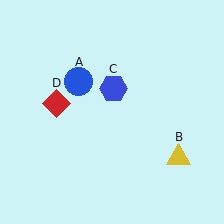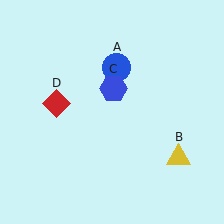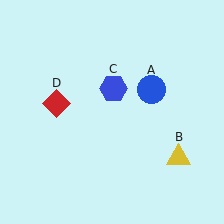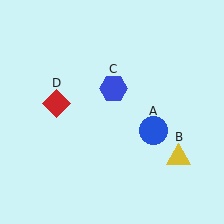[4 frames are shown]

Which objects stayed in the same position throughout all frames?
Yellow triangle (object B) and blue hexagon (object C) and red diamond (object D) remained stationary.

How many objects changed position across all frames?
1 object changed position: blue circle (object A).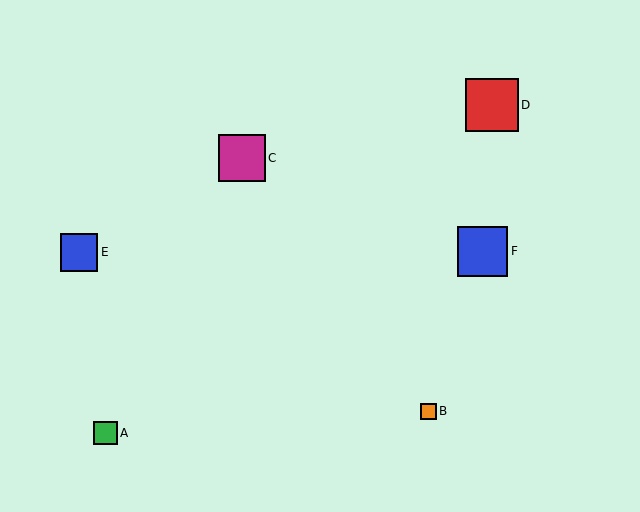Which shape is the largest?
The red square (labeled D) is the largest.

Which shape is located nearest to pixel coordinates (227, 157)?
The magenta square (labeled C) at (242, 158) is nearest to that location.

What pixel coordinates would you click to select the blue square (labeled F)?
Click at (483, 251) to select the blue square F.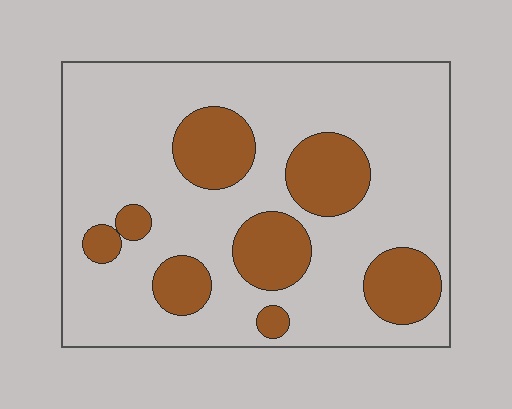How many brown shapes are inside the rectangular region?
8.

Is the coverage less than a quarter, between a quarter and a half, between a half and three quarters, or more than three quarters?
Less than a quarter.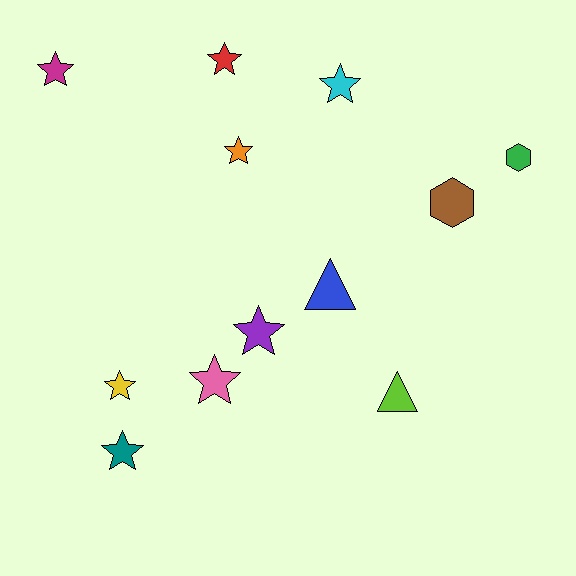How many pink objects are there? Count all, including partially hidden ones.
There is 1 pink object.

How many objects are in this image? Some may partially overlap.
There are 12 objects.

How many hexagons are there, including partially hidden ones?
There are 2 hexagons.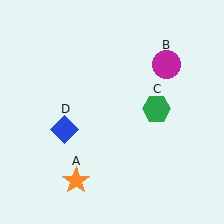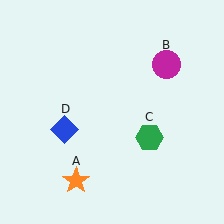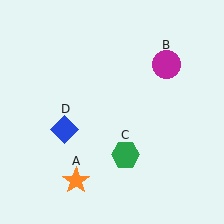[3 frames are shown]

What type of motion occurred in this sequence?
The green hexagon (object C) rotated clockwise around the center of the scene.